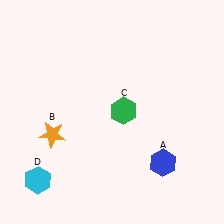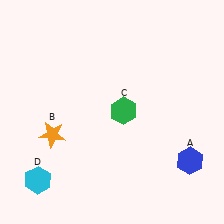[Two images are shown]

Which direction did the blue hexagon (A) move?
The blue hexagon (A) moved right.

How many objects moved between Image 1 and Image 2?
1 object moved between the two images.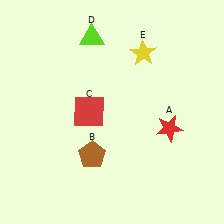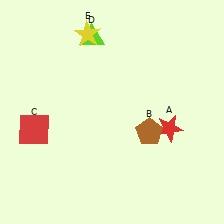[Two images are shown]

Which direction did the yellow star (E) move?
The yellow star (E) moved left.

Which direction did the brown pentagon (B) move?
The brown pentagon (B) moved right.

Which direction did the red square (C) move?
The red square (C) moved left.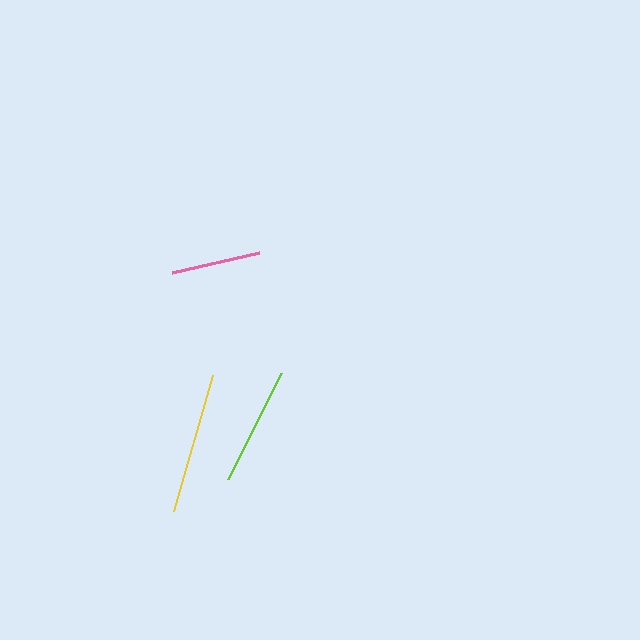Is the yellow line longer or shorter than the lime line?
The yellow line is longer than the lime line.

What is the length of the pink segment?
The pink segment is approximately 89 pixels long.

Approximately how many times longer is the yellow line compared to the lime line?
The yellow line is approximately 1.2 times the length of the lime line.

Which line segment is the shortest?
The pink line is the shortest at approximately 89 pixels.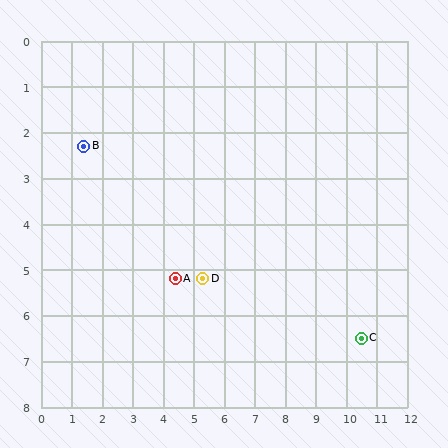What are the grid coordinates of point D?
Point D is at approximately (5.3, 5.2).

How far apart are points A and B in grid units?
Points A and B are about 4.2 grid units apart.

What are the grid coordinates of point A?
Point A is at approximately (4.4, 5.2).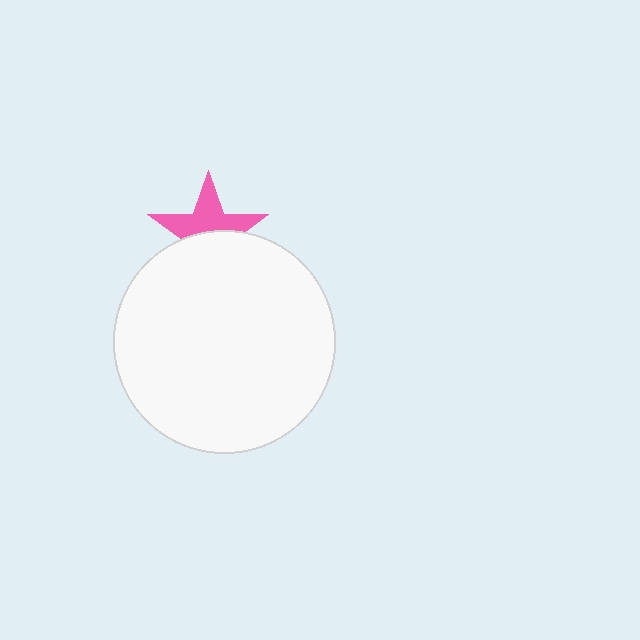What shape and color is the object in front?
The object in front is a white circle.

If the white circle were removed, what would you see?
You would see the complete pink star.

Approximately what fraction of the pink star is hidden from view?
Roughly 48% of the pink star is hidden behind the white circle.